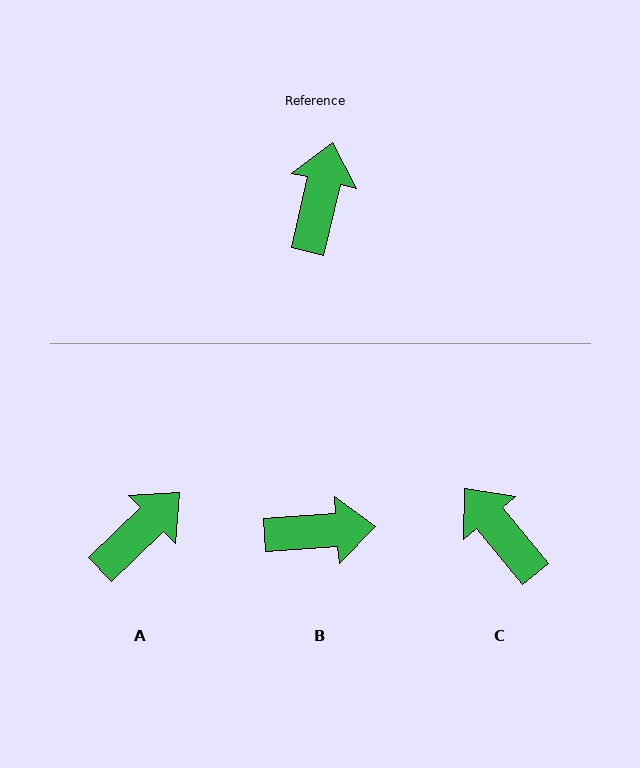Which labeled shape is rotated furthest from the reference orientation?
B, about 73 degrees away.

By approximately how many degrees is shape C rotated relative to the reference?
Approximately 53 degrees counter-clockwise.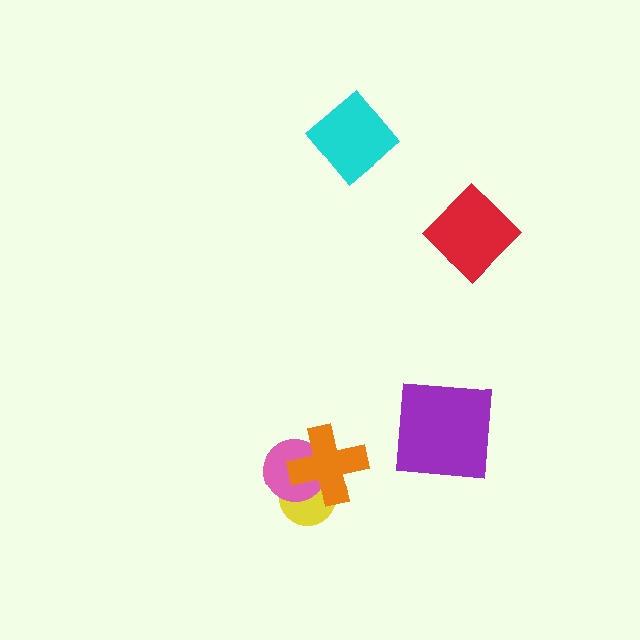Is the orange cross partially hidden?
No, no other shape covers it.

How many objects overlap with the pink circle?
2 objects overlap with the pink circle.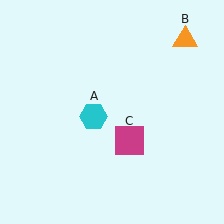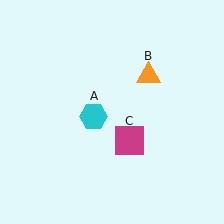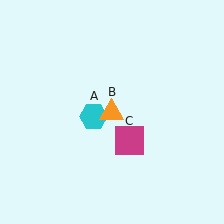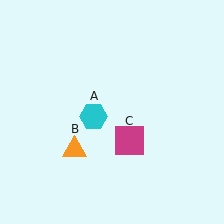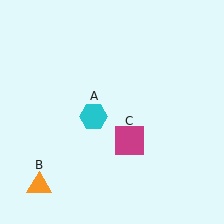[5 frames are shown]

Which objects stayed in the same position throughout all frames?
Cyan hexagon (object A) and magenta square (object C) remained stationary.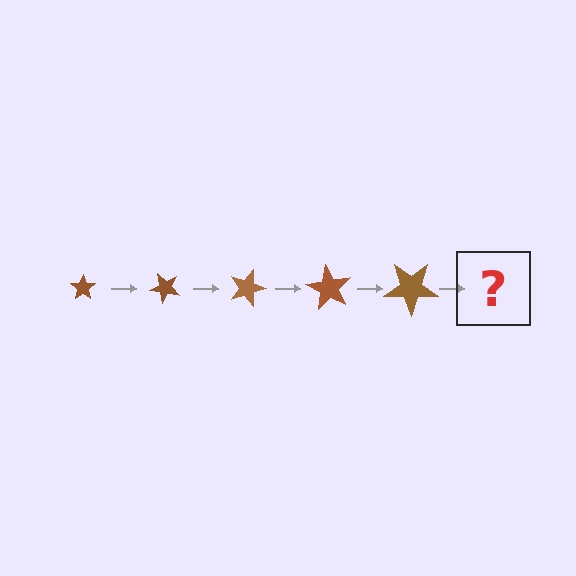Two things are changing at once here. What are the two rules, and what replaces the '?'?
The two rules are that the star grows larger each step and it rotates 45 degrees each step. The '?' should be a star, larger than the previous one and rotated 225 degrees from the start.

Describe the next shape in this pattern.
It should be a star, larger than the previous one and rotated 225 degrees from the start.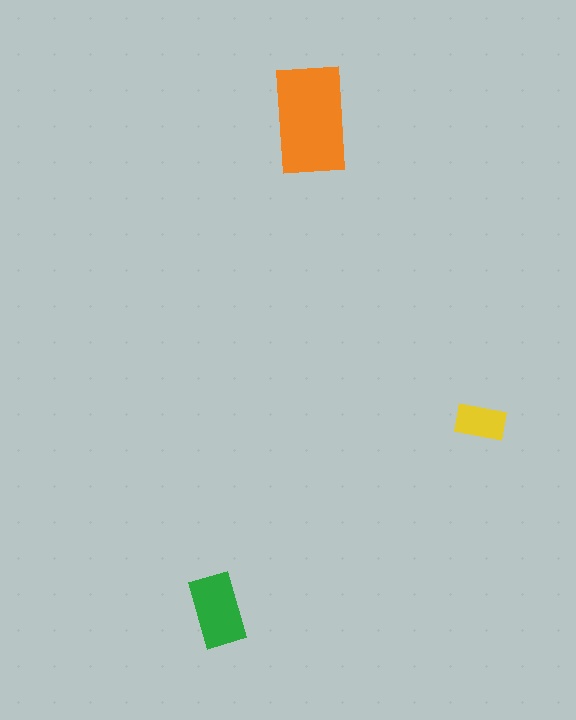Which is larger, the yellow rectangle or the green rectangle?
The green one.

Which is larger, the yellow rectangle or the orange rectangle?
The orange one.